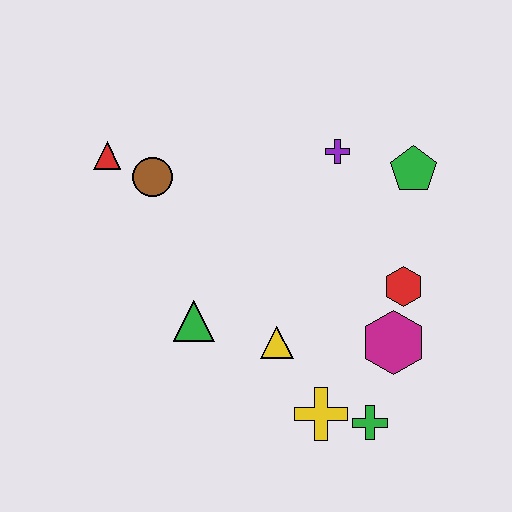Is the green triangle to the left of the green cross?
Yes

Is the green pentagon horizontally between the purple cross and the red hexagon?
No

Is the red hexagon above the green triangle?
Yes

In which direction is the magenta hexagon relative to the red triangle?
The magenta hexagon is to the right of the red triangle.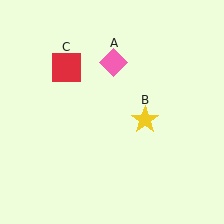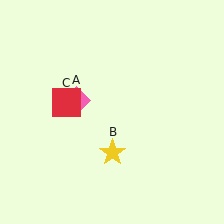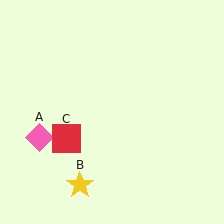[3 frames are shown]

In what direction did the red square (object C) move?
The red square (object C) moved down.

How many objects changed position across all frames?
3 objects changed position: pink diamond (object A), yellow star (object B), red square (object C).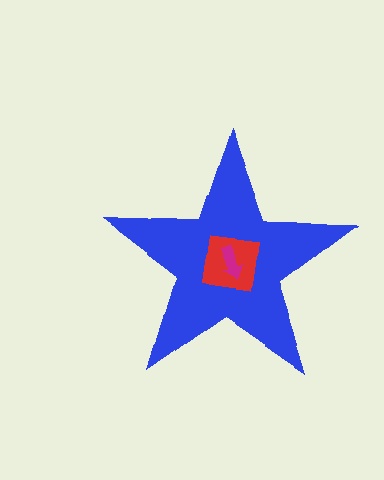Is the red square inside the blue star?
Yes.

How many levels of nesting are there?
3.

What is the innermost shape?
The magenta arrow.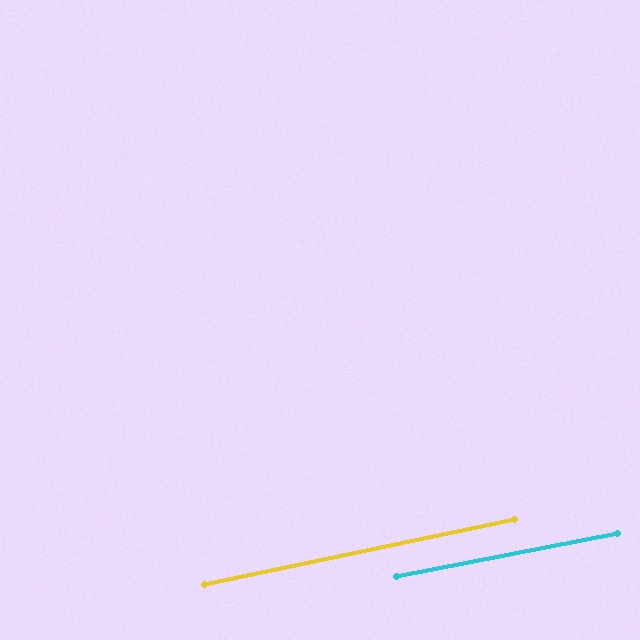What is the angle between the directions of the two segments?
Approximately 1 degree.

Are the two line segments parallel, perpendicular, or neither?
Parallel — their directions differ by only 0.9°.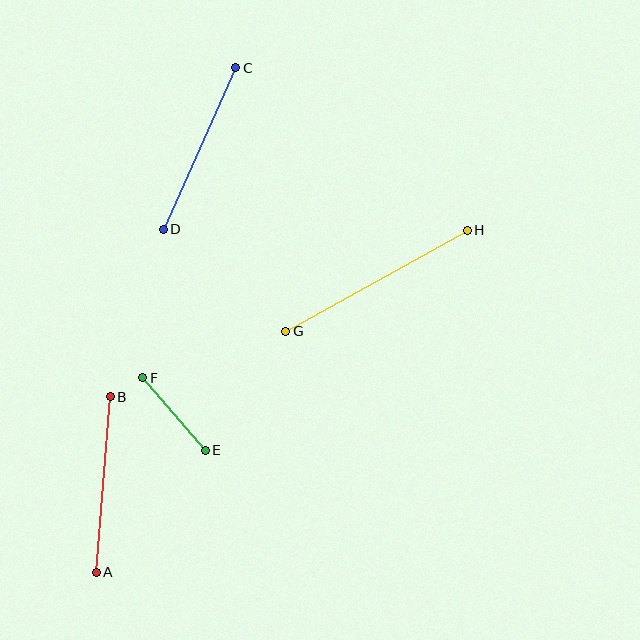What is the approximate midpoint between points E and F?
The midpoint is at approximately (174, 414) pixels.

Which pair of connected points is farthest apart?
Points G and H are farthest apart.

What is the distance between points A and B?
The distance is approximately 176 pixels.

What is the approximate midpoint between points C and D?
The midpoint is at approximately (200, 149) pixels.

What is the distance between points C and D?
The distance is approximately 177 pixels.